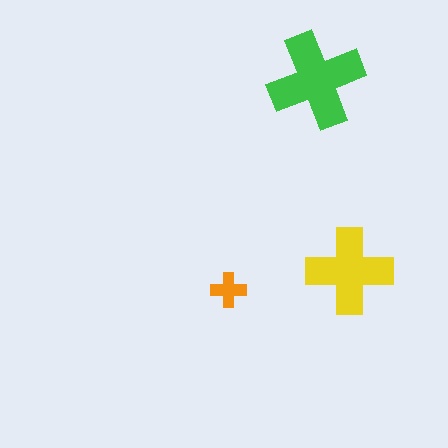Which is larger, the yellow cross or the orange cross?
The yellow one.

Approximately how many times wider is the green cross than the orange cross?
About 2.5 times wider.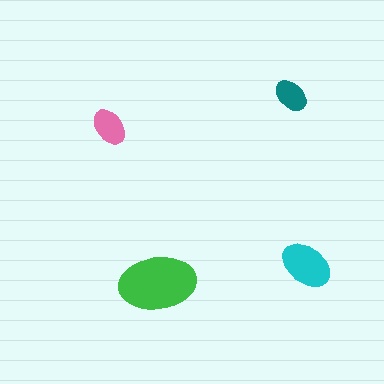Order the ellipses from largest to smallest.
the green one, the cyan one, the pink one, the teal one.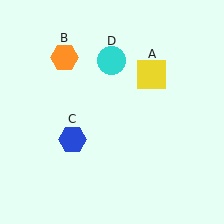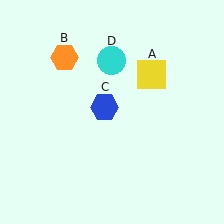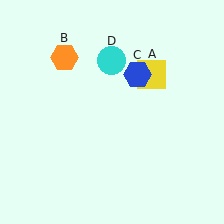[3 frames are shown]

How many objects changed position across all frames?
1 object changed position: blue hexagon (object C).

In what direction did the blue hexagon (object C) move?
The blue hexagon (object C) moved up and to the right.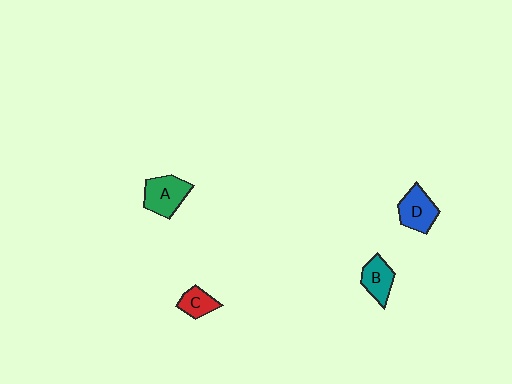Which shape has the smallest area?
Shape C (red).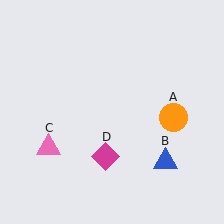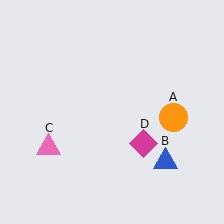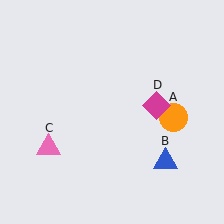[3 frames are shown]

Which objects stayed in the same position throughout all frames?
Orange circle (object A) and blue triangle (object B) and pink triangle (object C) remained stationary.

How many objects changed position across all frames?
1 object changed position: magenta diamond (object D).